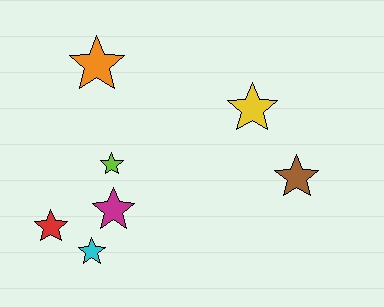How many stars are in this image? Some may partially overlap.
There are 7 stars.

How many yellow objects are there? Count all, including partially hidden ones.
There is 1 yellow object.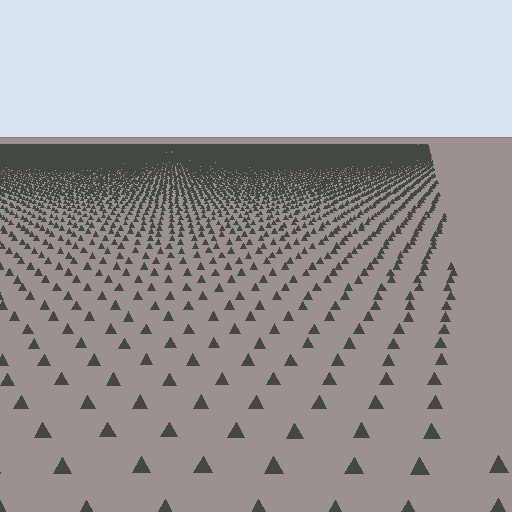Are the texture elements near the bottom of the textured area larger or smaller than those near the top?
Larger. Near the bottom, elements are closer to the viewer and appear at a bigger on-screen size.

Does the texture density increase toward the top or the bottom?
Density increases toward the top.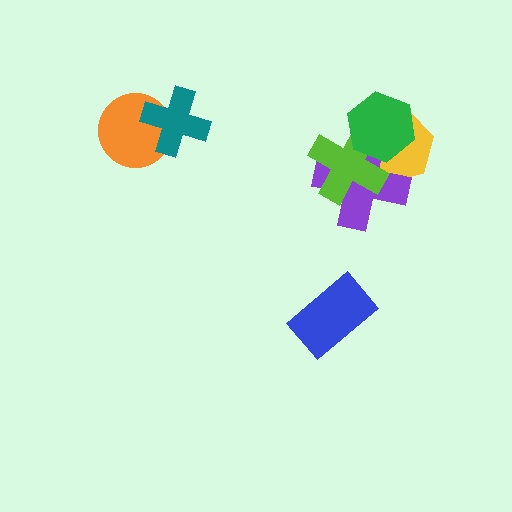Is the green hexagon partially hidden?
No, no other shape covers it.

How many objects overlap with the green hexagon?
3 objects overlap with the green hexagon.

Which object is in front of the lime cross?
The green hexagon is in front of the lime cross.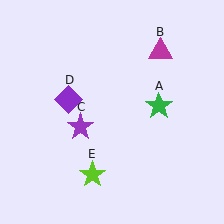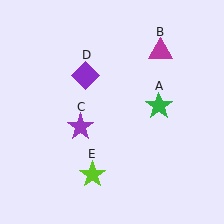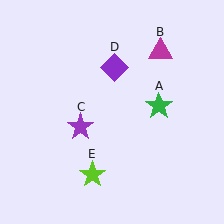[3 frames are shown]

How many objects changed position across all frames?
1 object changed position: purple diamond (object D).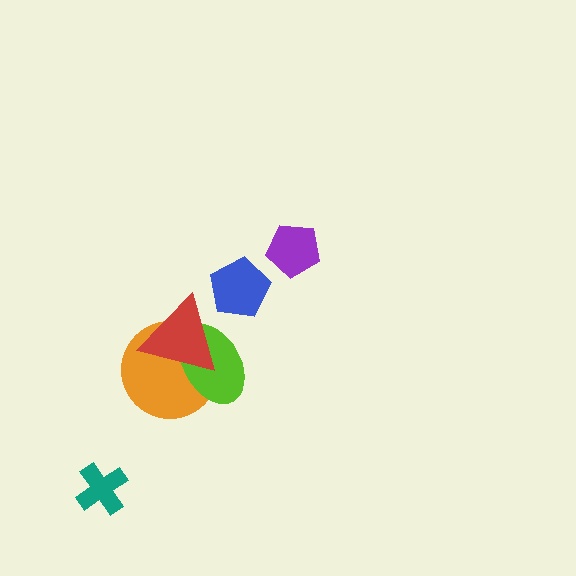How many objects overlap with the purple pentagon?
0 objects overlap with the purple pentagon.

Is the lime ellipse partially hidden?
Yes, it is partially covered by another shape.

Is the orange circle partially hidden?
Yes, it is partially covered by another shape.